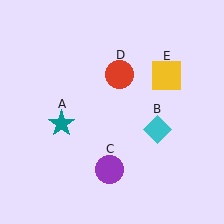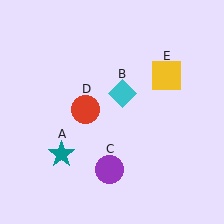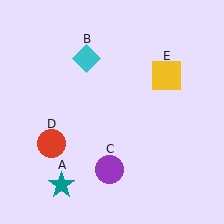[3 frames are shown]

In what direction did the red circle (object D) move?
The red circle (object D) moved down and to the left.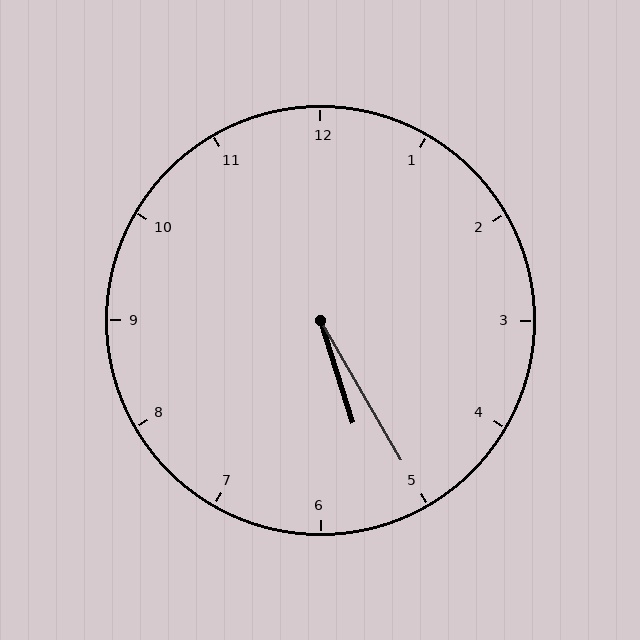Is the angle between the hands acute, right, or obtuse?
It is acute.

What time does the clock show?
5:25.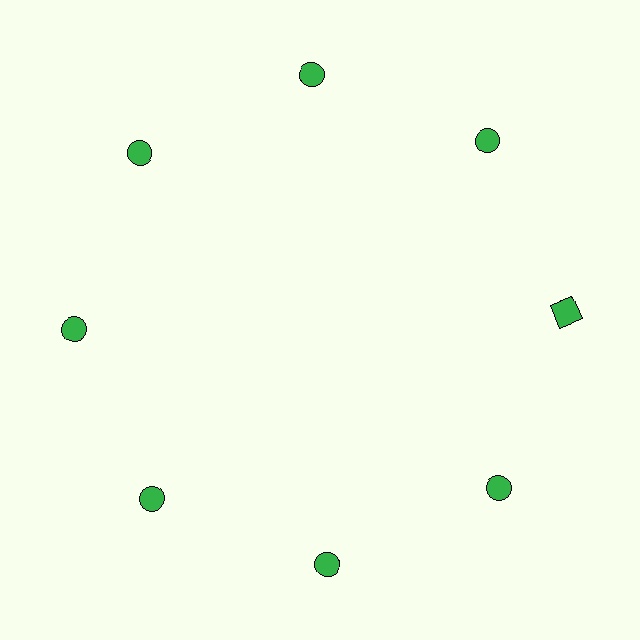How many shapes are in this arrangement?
There are 8 shapes arranged in a ring pattern.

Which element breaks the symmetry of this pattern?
The green square at roughly the 3 o'clock position breaks the symmetry. All other shapes are green circles.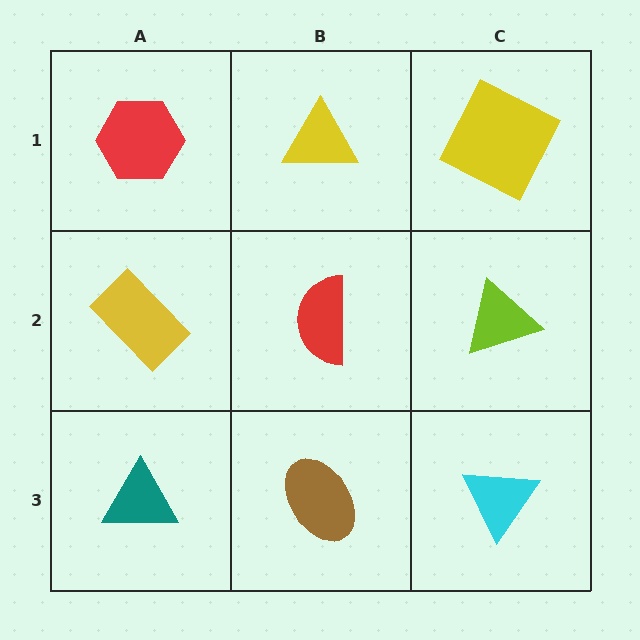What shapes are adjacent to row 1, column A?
A yellow rectangle (row 2, column A), a yellow triangle (row 1, column B).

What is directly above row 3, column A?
A yellow rectangle.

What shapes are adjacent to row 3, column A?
A yellow rectangle (row 2, column A), a brown ellipse (row 3, column B).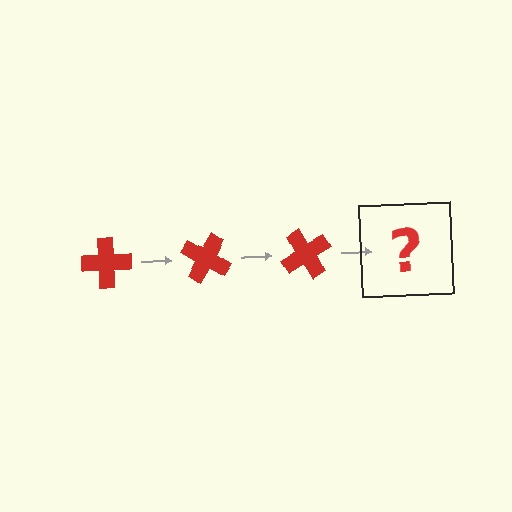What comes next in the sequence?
The next element should be a red cross rotated 90 degrees.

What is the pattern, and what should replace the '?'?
The pattern is that the cross rotates 30 degrees each step. The '?' should be a red cross rotated 90 degrees.